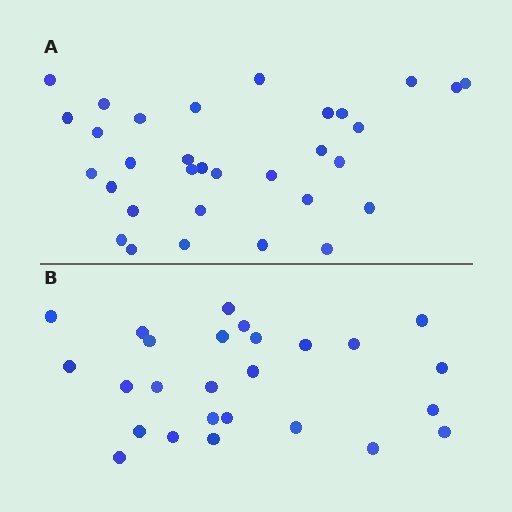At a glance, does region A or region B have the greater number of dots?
Region A (the top region) has more dots.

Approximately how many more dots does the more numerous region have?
Region A has about 6 more dots than region B.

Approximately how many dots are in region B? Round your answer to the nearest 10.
About 30 dots. (The exact count is 26, which rounds to 30.)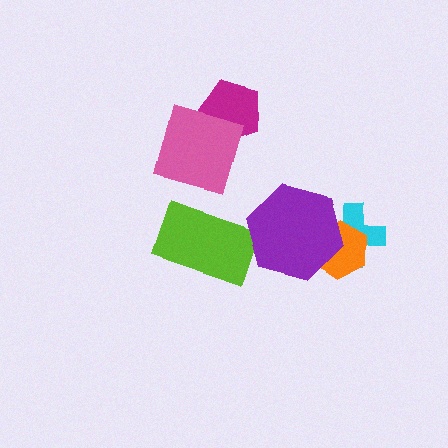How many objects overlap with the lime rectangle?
0 objects overlap with the lime rectangle.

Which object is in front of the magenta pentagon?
The pink square is in front of the magenta pentagon.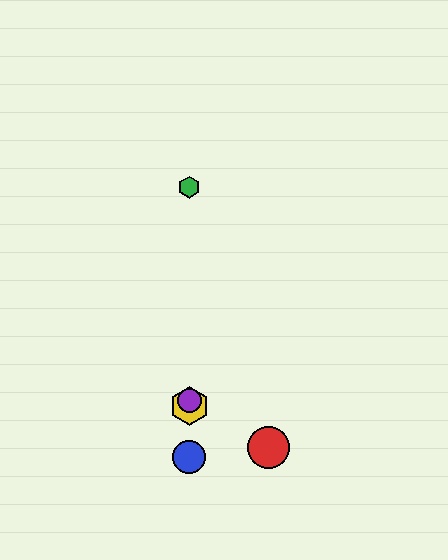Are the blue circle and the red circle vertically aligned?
No, the blue circle is at x≈189 and the red circle is at x≈269.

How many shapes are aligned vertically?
4 shapes (the blue circle, the green hexagon, the yellow hexagon, the purple circle) are aligned vertically.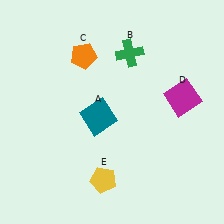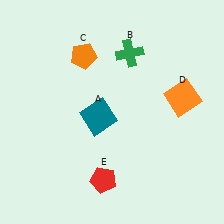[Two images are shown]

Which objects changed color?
D changed from magenta to orange. E changed from yellow to red.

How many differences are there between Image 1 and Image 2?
There are 2 differences between the two images.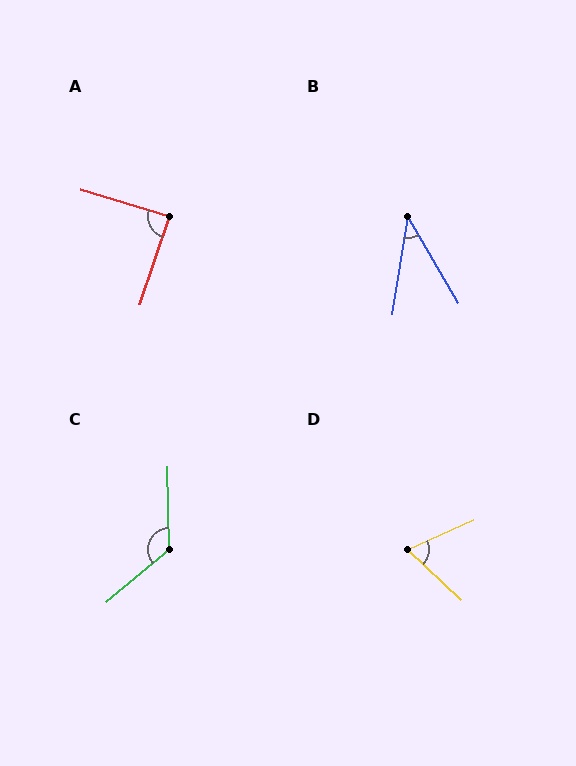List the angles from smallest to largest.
B (40°), D (68°), A (89°), C (129°).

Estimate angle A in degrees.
Approximately 89 degrees.